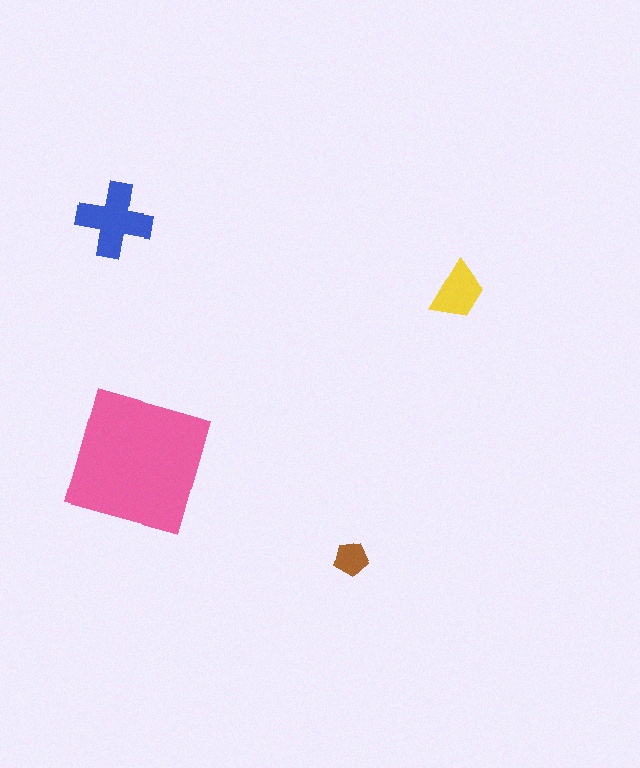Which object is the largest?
The pink square.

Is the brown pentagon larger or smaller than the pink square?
Smaller.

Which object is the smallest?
The brown pentagon.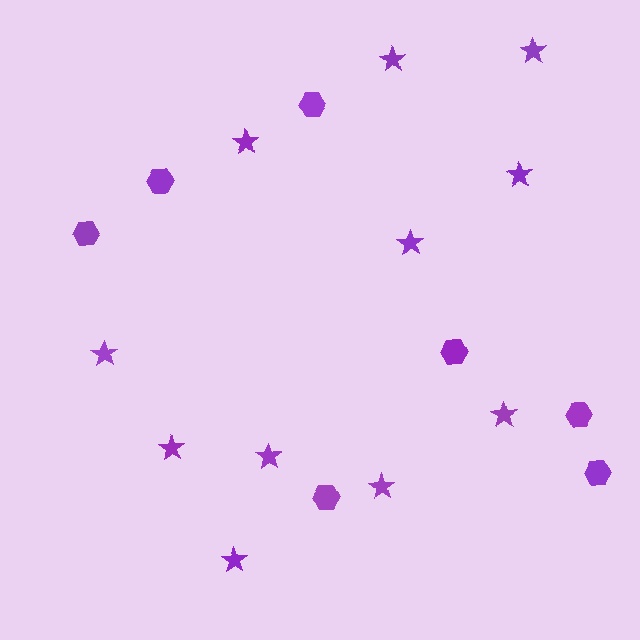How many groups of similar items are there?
There are 2 groups: one group of hexagons (7) and one group of stars (11).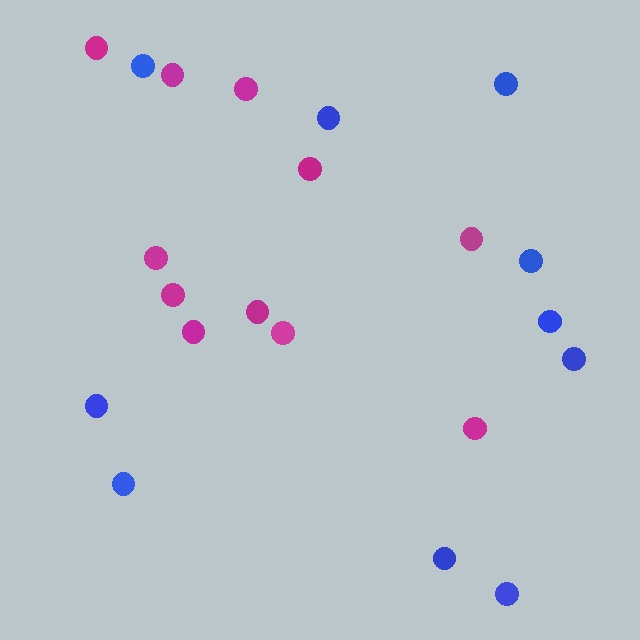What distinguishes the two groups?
There are 2 groups: one group of magenta circles (11) and one group of blue circles (10).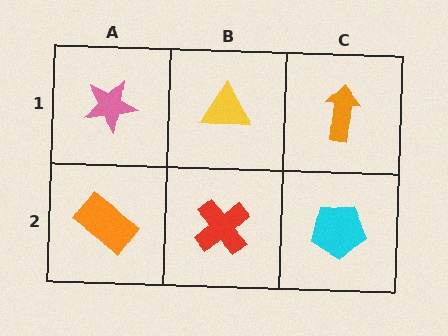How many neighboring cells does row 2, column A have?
2.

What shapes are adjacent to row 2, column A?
A pink star (row 1, column A), a red cross (row 2, column B).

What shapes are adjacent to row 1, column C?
A cyan pentagon (row 2, column C), a yellow triangle (row 1, column B).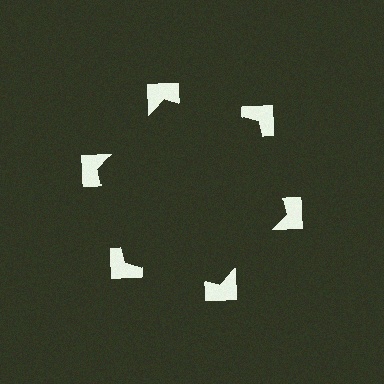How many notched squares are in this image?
There are 6 — one at each vertex of the illusory hexagon.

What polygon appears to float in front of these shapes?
An illusory hexagon — its edges are inferred from the aligned wedge cuts in the notched squares, not physically drawn.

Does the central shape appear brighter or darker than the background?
It typically appears slightly darker than the background, even though no actual brightness change is drawn.